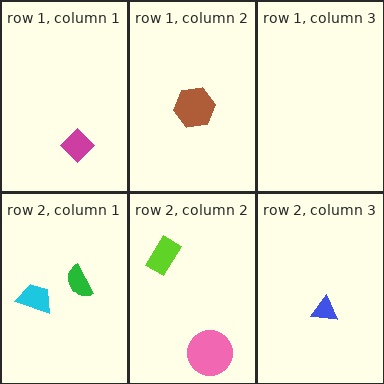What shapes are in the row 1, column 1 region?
The magenta diamond.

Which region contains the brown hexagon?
The row 1, column 2 region.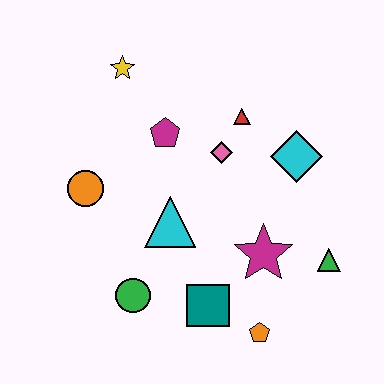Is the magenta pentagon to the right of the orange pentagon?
No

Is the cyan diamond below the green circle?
No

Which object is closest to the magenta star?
The green triangle is closest to the magenta star.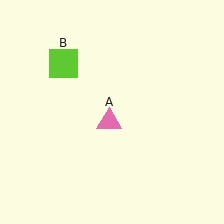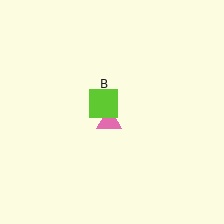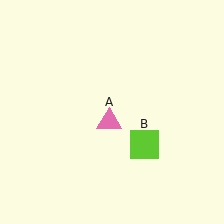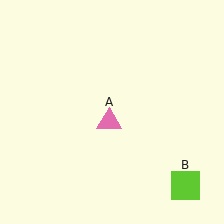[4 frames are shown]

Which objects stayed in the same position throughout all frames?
Pink triangle (object A) remained stationary.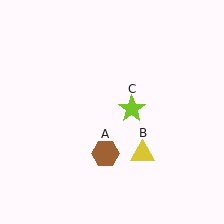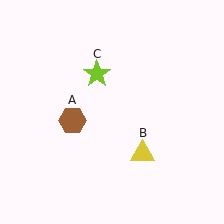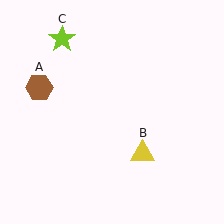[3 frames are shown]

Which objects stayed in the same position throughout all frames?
Yellow triangle (object B) remained stationary.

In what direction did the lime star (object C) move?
The lime star (object C) moved up and to the left.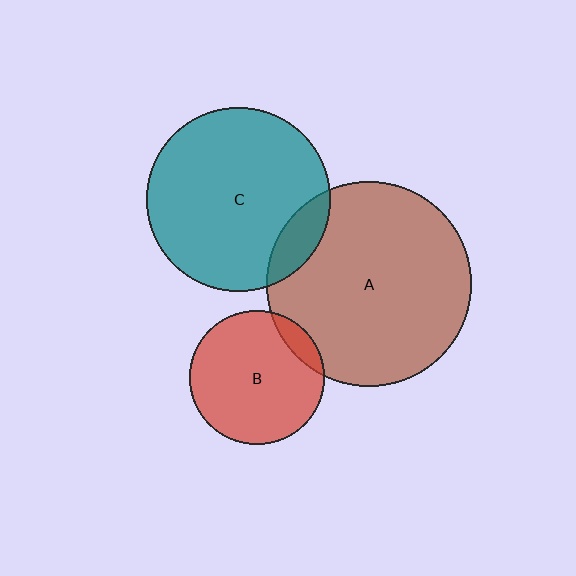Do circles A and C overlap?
Yes.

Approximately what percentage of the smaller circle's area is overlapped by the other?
Approximately 10%.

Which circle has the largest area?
Circle A (brown).